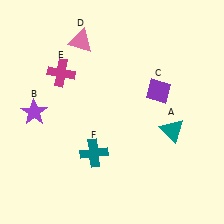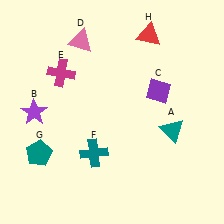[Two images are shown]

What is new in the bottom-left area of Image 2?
A teal pentagon (G) was added in the bottom-left area of Image 2.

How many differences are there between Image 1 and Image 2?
There are 2 differences between the two images.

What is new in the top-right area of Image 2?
A red triangle (H) was added in the top-right area of Image 2.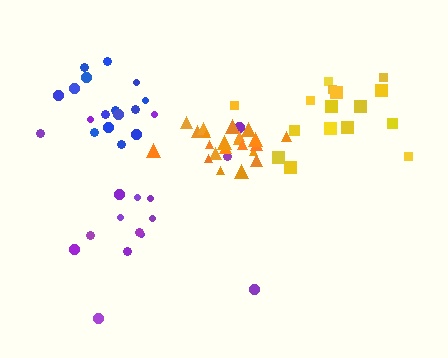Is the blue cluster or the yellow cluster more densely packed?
Blue.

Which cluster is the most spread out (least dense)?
Purple.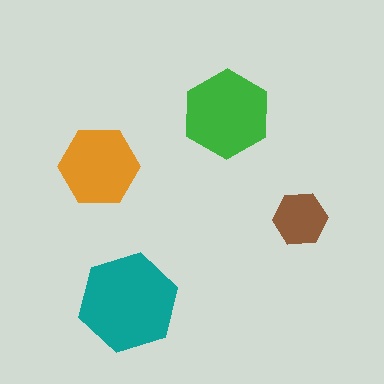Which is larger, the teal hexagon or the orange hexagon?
The teal one.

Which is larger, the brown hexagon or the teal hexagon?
The teal one.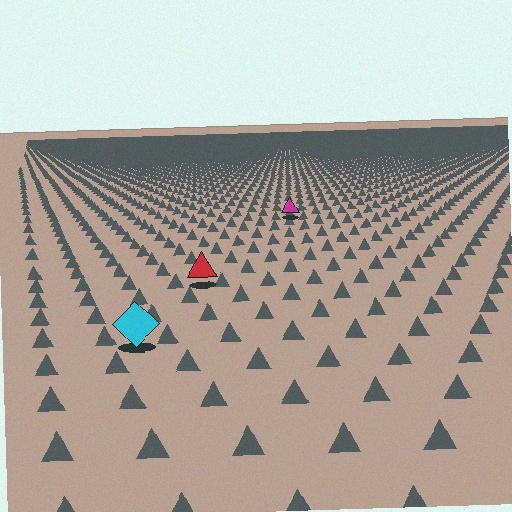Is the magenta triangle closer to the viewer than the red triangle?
No. The red triangle is closer — you can tell from the texture gradient: the ground texture is coarser near it.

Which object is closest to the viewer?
The cyan diamond is closest. The texture marks near it are larger and more spread out.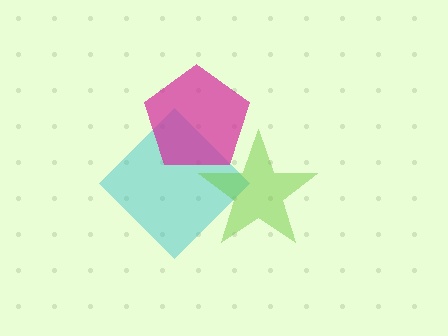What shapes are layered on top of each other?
The layered shapes are: a cyan diamond, a magenta pentagon, a lime star.